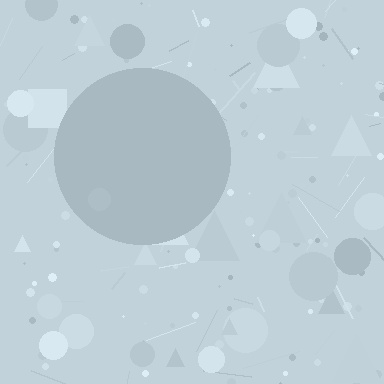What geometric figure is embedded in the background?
A circle is embedded in the background.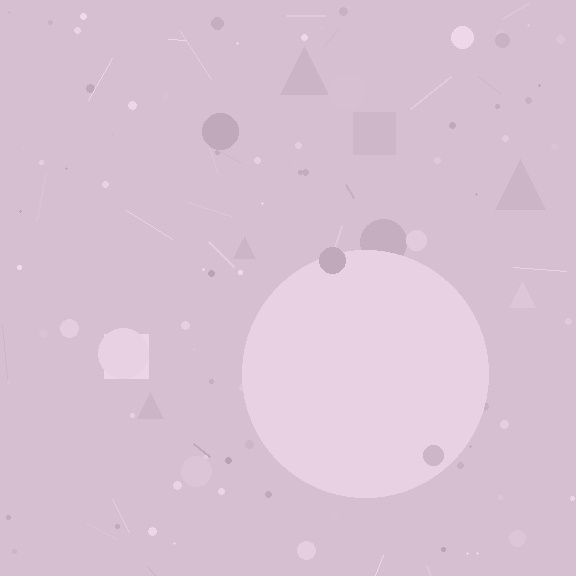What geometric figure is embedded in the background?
A circle is embedded in the background.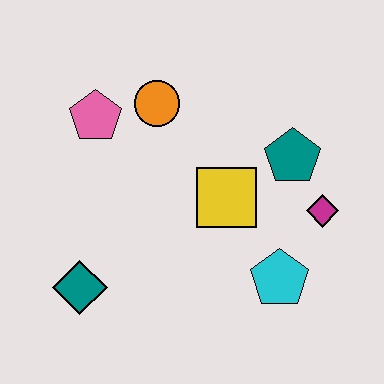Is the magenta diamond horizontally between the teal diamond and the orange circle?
No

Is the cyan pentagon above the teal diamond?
Yes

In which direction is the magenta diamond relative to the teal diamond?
The magenta diamond is to the right of the teal diamond.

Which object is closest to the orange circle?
The pink pentagon is closest to the orange circle.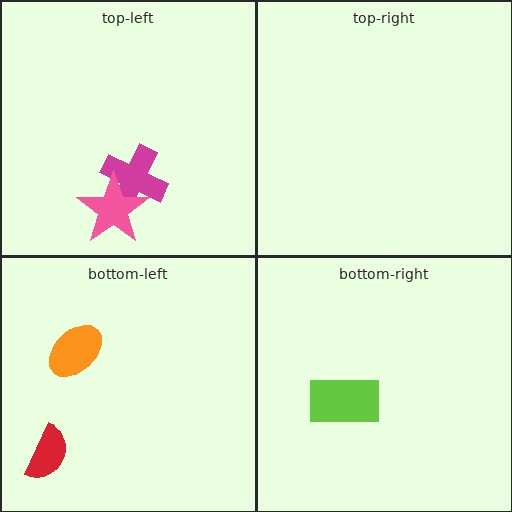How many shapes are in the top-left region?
2.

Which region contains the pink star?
The top-left region.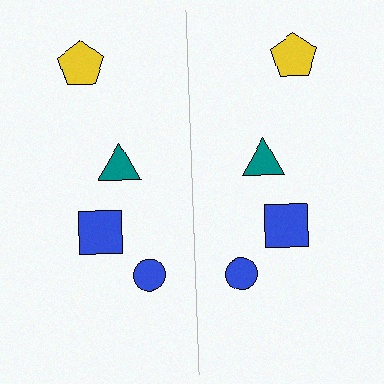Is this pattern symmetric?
Yes, this pattern has bilateral (reflection) symmetry.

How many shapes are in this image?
There are 8 shapes in this image.